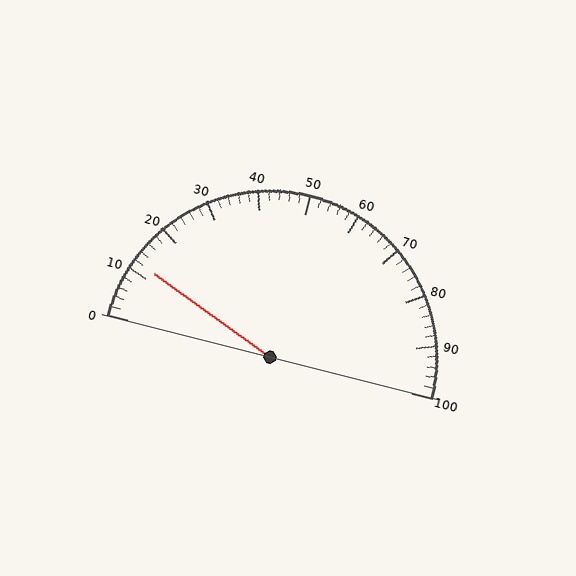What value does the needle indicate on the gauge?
The needle indicates approximately 12.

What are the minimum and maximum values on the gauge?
The gauge ranges from 0 to 100.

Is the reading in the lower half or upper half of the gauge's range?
The reading is in the lower half of the range (0 to 100).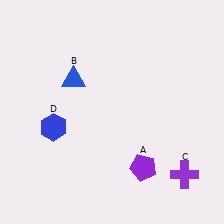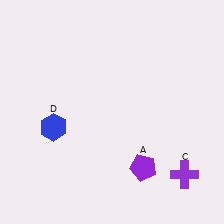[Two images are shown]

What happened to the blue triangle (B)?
The blue triangle (B) was removed in Image 2. It was in the top-left area of Image 1.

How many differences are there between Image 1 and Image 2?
There is 1 difference between the two images.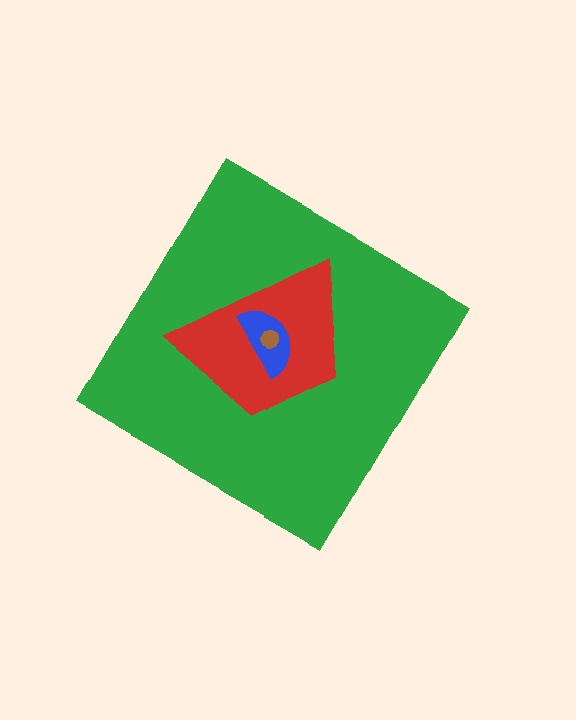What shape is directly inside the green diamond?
The red trapezoid.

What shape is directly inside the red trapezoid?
The blue semicircle.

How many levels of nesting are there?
4.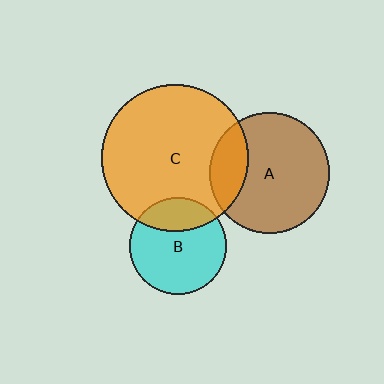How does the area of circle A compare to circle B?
Approximately 1.6 times.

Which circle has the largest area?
Circle C (orange).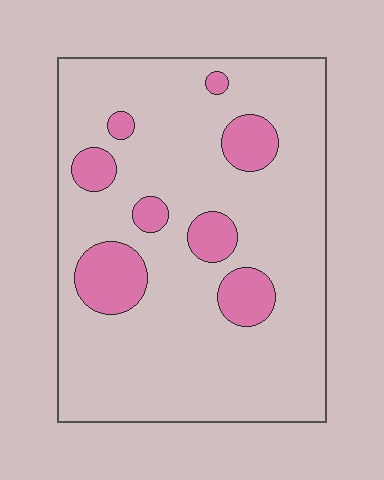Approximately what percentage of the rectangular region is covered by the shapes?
Approximately 15%.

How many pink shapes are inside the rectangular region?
8.